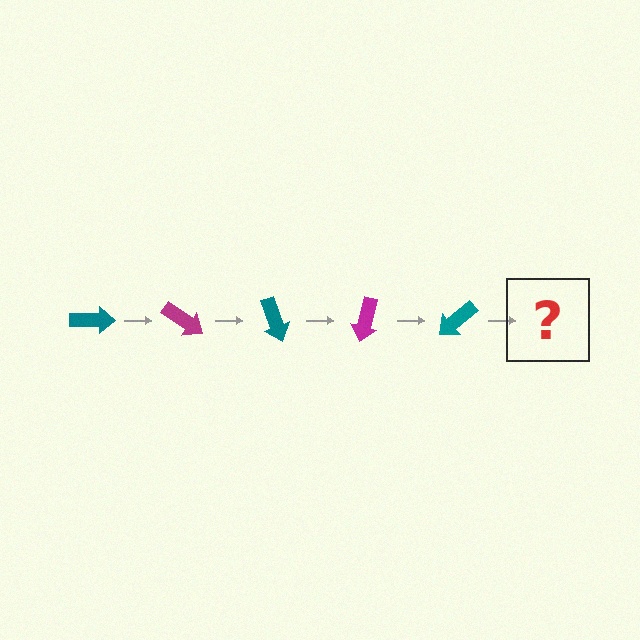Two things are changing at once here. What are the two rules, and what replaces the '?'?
The two rules are that it rotates 35 degrees each step and the color cycles through teal and magenta. The '?' should be a magenta arrow, rotated 175 degrees from the start.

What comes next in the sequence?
The next element should be a magenta arrow, rotated 175 degrees from the start.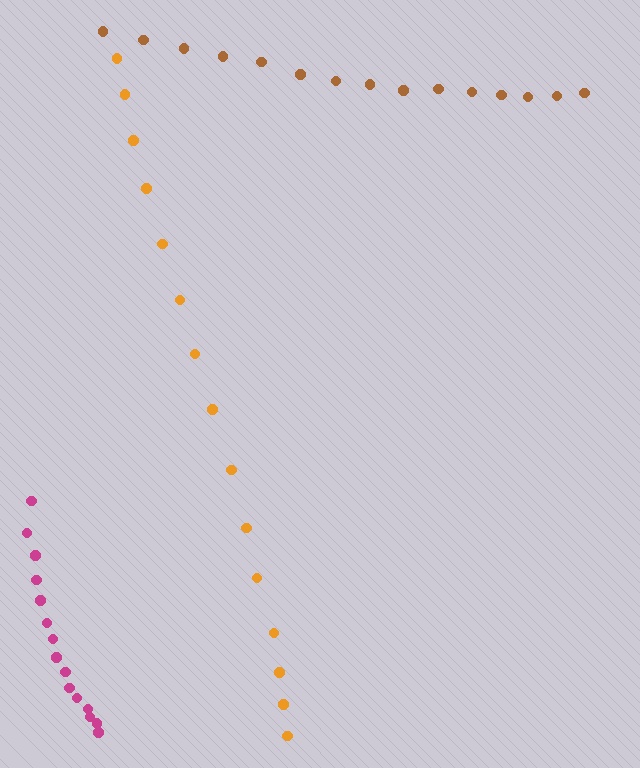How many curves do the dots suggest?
There are 3 distinct paths.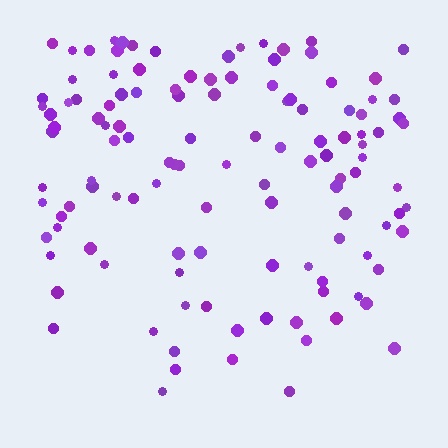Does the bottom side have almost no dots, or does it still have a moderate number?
Still a moderate number, just noticeably fewer than the top.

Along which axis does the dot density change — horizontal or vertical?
Vertical.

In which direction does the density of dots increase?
From bottom to top, with the top side densest.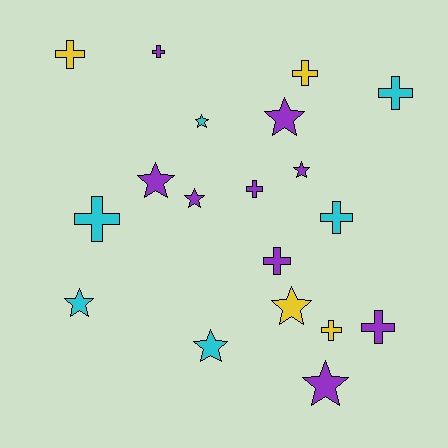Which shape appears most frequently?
Cross, with 10 objects.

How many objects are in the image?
There are 19 objects.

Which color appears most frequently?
Purple, with 9 objects.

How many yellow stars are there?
There is 1 yellow star.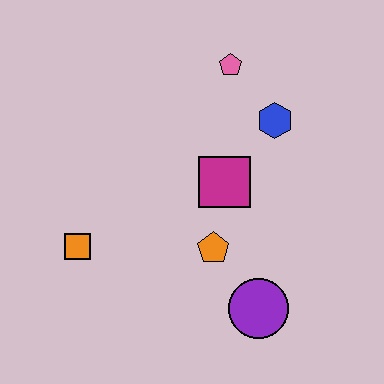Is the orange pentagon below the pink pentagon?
Yes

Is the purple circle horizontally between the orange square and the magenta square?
No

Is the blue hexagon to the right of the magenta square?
Yes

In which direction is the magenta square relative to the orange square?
The magenta square is to the right of the orange square.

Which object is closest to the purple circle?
The orange pentagon is closest to the purple circle.